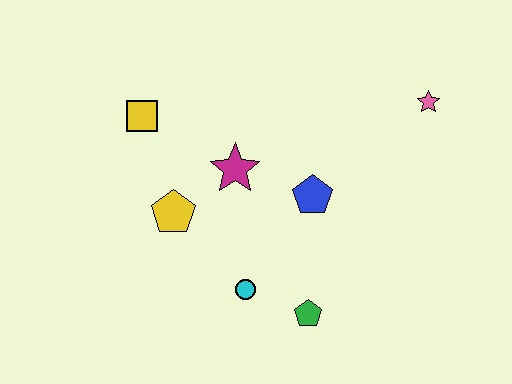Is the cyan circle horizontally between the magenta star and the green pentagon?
Yes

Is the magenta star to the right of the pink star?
No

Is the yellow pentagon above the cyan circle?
Yes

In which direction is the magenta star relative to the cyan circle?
The magenta star is above the cyan circle.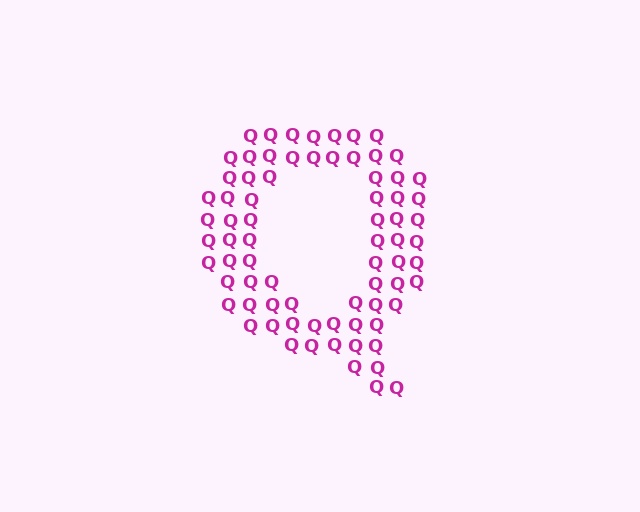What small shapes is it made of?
It is made of small letter Q's.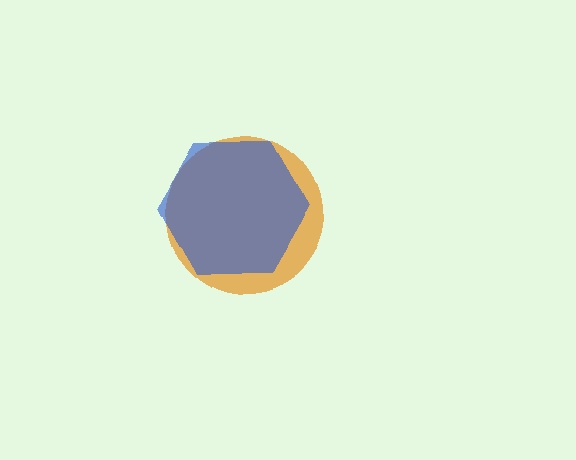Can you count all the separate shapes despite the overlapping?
Yes, there are 2 separate shapes.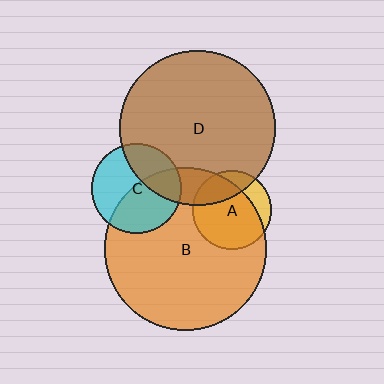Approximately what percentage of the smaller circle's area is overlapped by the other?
Approximately 30%.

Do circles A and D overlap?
Yes.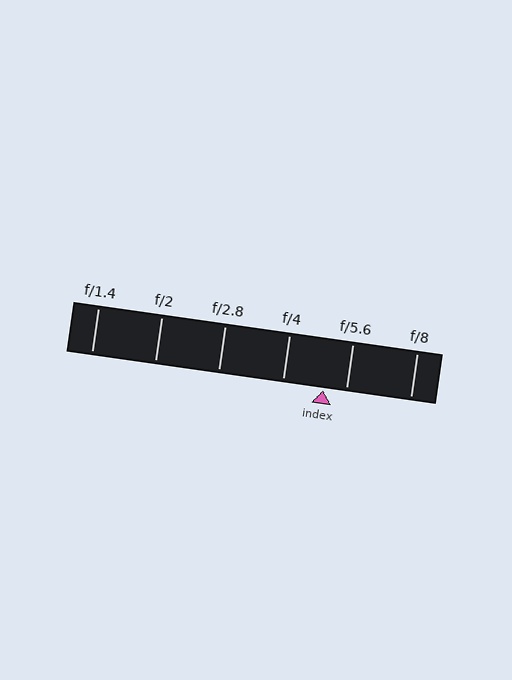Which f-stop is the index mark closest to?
The index mark is closest to f/5.6.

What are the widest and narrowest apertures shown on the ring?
The widest aperture shown is f/1.4 and the narrowest is f/8.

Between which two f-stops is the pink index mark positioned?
The index mark is between f/4 and f/5.6.